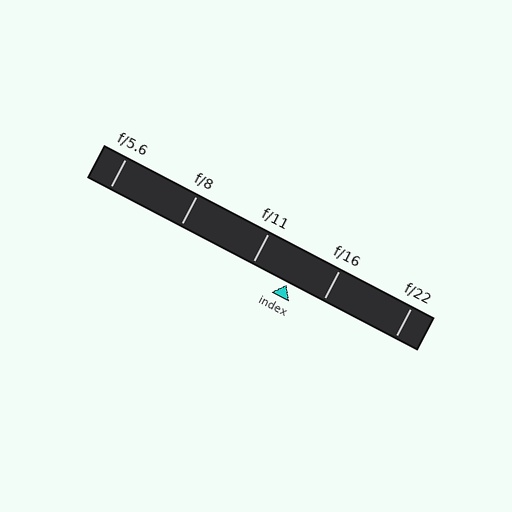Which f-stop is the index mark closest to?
The index mark is closest to f/16.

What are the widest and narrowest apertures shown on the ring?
The widest aperture shown is f/5.6 and the narrowest is f/22.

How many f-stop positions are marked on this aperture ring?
There are 5 f-stop positions marked.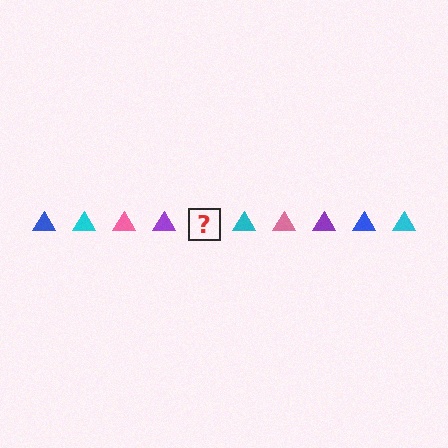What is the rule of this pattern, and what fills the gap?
The rule is that the pattern cycles through blue, cyan, pink, purple triangles. The gap should be filled with a blue triangle.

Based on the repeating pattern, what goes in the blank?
The blank should be a blue triangle.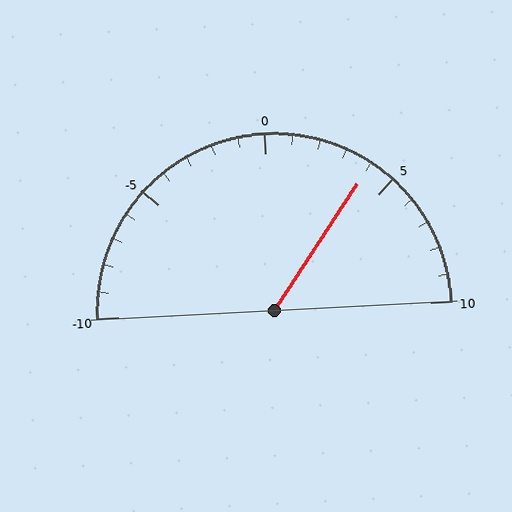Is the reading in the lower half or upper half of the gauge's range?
The reading is in the upper half of the range (-10 to 10).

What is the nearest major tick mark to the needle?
The nearest major tick mark is 5.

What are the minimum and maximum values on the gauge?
The gauge ranges from -10 to 10.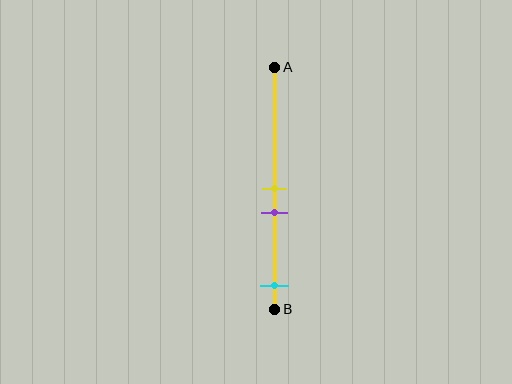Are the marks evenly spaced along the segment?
No, the marks are not evenly spaced.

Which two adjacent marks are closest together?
The yellow and purple marks are the closest adjacent pair.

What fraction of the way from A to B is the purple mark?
The purple mark is approximately 60% (0.6) of the way from A to B.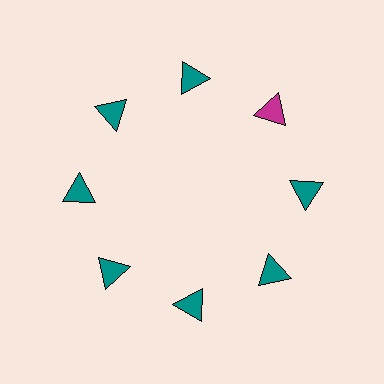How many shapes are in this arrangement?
There are 8 shapes arranged in a ring pattern.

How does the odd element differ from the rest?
It has a different color: magenta instead of teal.